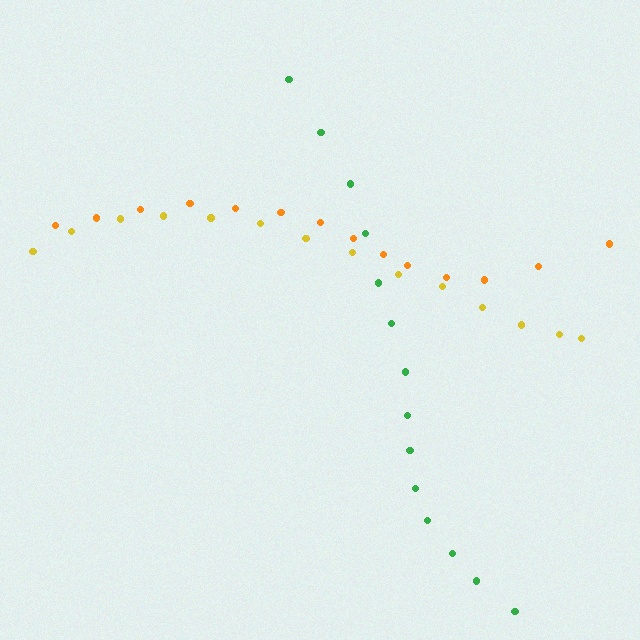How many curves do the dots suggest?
There are 3 distinct paths.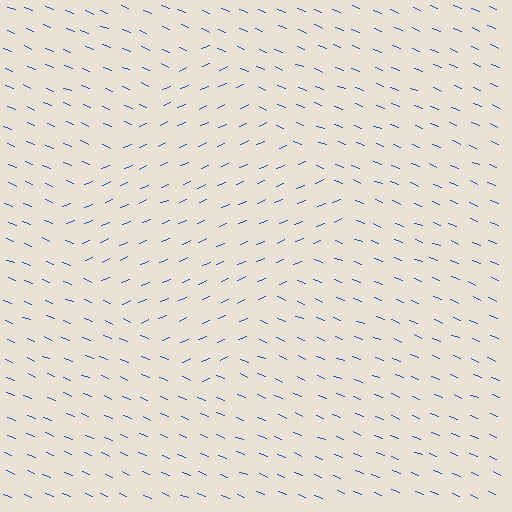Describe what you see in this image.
The image is filled with small blue line segments. A diamond region in the image has lines oriented differently from the surrounding lines, creating a visible texture boundary.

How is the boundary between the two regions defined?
The boundary is defined purely by a change in line orientation (approximately 45 degrees difference). All lines are the same color and thickness.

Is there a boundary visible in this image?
Yes, there is a texture boundary formed by a change in line orientation.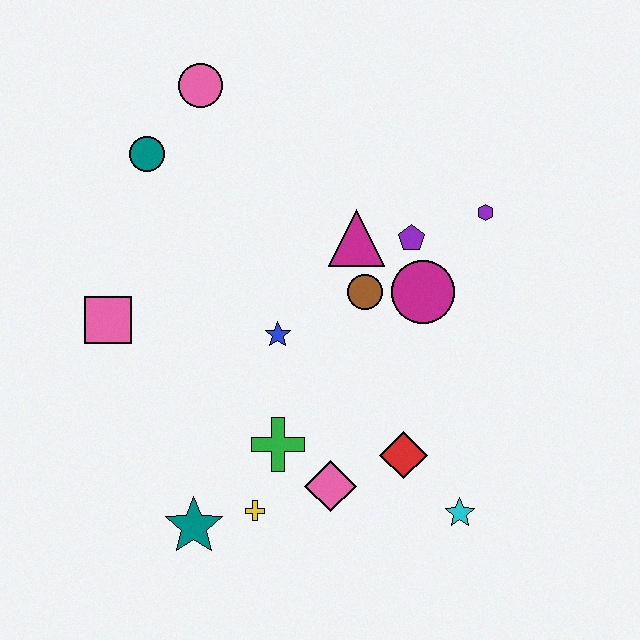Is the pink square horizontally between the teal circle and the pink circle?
No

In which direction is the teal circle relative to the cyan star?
The teal circle is above the cyan star.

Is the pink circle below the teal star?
No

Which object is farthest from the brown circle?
The teal star is farthest from the brown circle.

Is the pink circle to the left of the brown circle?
Yes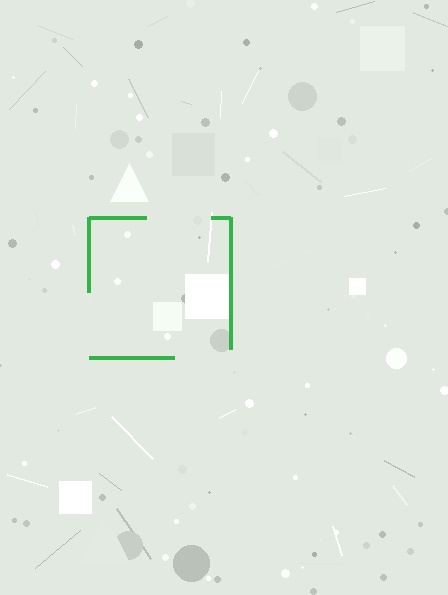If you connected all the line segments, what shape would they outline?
They would outline a square.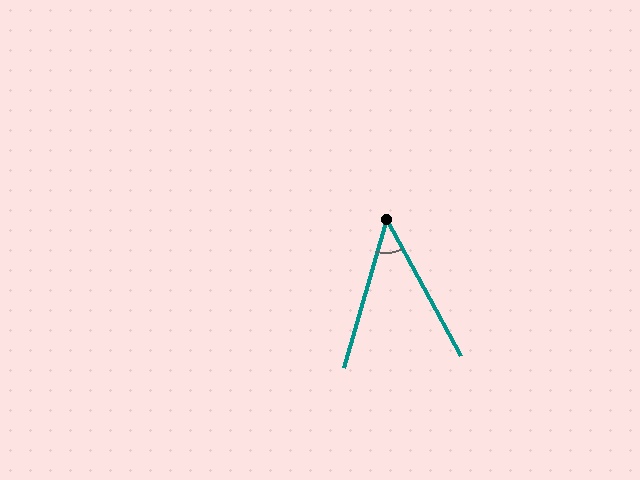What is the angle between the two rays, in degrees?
Approximately 45 degrees.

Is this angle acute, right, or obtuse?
It is acute.